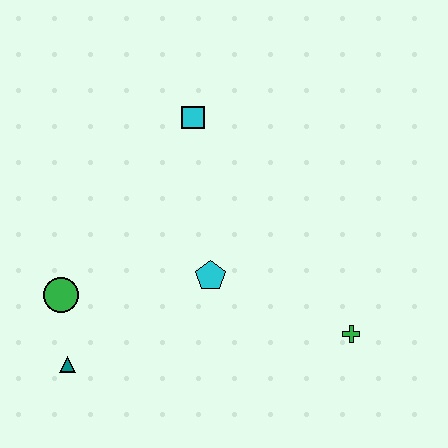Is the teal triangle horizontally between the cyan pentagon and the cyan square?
No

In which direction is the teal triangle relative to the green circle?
The teal triangle is below the green circle.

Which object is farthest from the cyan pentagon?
The teal triangle is farthest from the cyan pentagon.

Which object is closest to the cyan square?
The cyan pentagon is closest to the cyan square.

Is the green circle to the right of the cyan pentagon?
No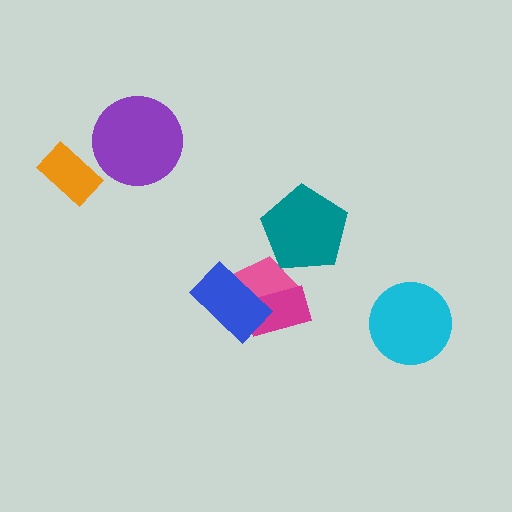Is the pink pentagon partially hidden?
Yes, it is partially covered by another shape.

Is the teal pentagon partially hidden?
No, no other shape covers it.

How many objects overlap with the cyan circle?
0 objects overlap with the cyan circle.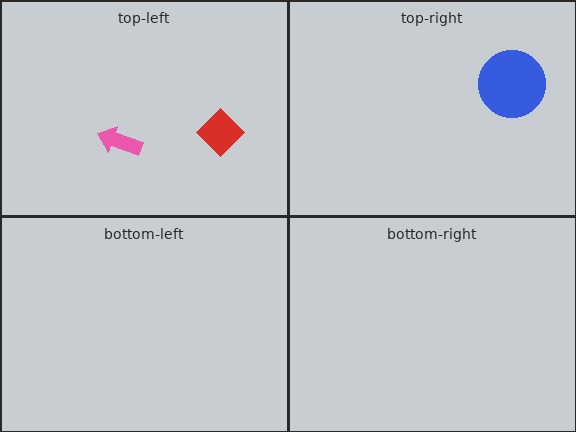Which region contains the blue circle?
The top-right region.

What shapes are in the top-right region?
The blue circle.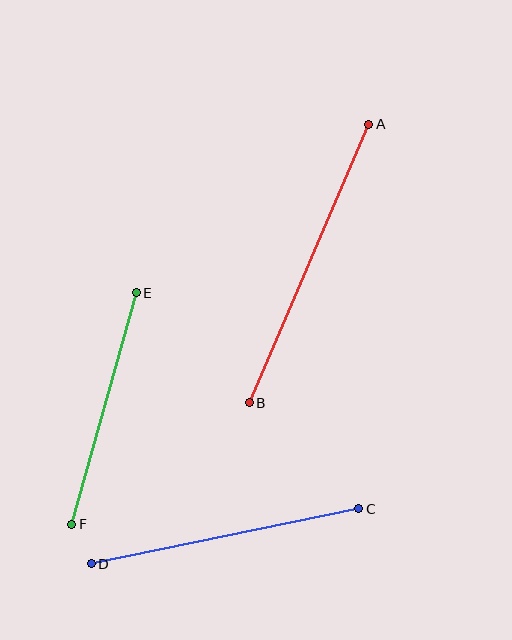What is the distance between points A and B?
The distance is approximately 303 pixels.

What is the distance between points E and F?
The distance is approximately 240 pixels.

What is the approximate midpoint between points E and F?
The midpoint is at approximately (104, 409) pixels.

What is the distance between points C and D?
The distance is approximately 273 pixels.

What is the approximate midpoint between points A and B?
The midpoint is at approximately (309, 264) pixels.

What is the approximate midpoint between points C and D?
The midpoint is at approximately (225, 536) pixels.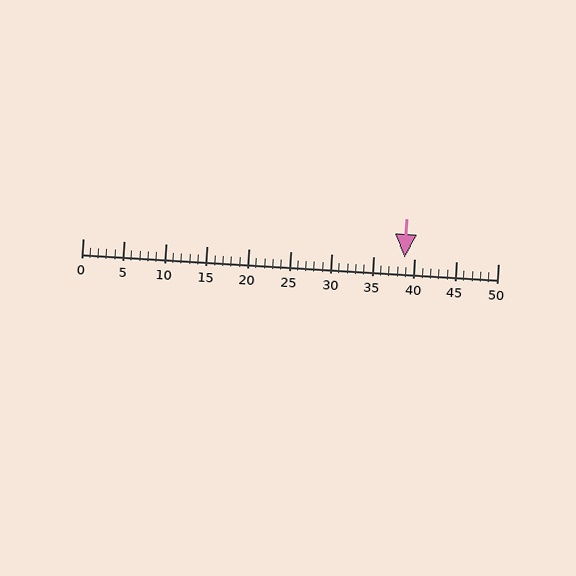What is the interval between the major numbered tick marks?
The major tick marks are spaced 5 units apart.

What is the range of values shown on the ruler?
The ruler shows values from 0 to 50.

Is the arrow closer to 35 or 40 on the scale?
The arrow is closer to 40.